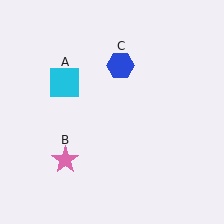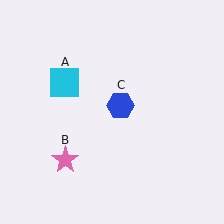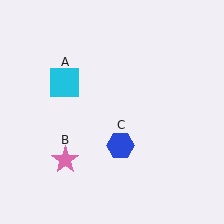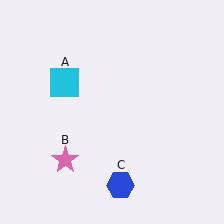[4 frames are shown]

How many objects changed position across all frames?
1 object changed position: blue hexagon (object C).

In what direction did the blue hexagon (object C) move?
The blue hexagon (object C) moved down.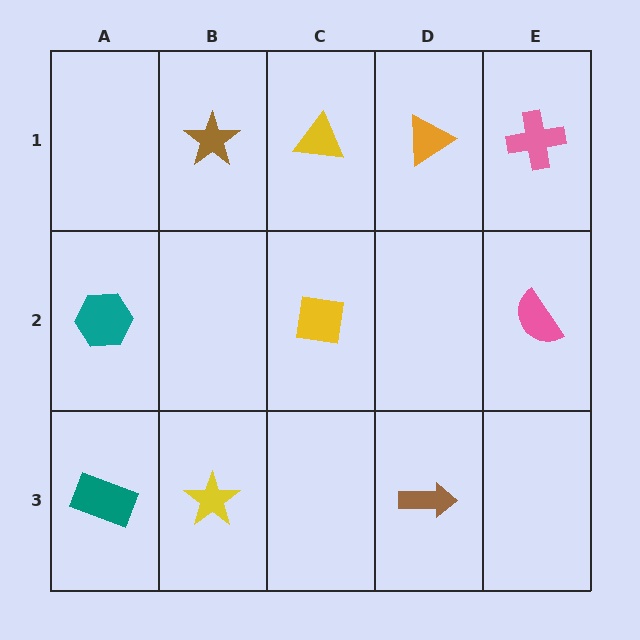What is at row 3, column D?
A brown arrow.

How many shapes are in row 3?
3 shapes.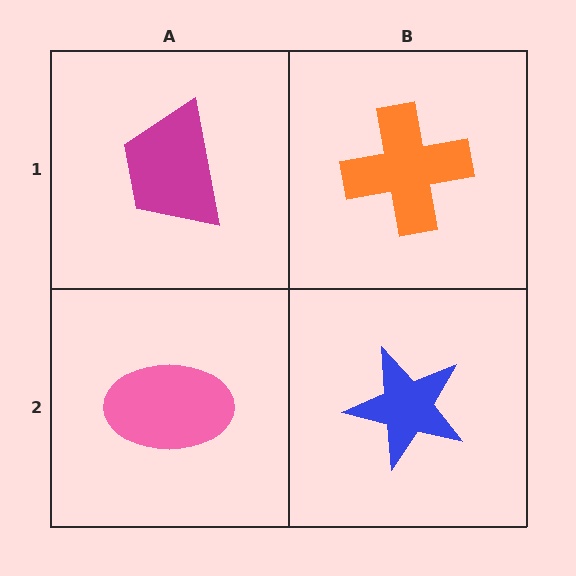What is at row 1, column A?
A magenta trapezoid.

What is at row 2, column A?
A pink ellipse.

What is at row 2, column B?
A blue star.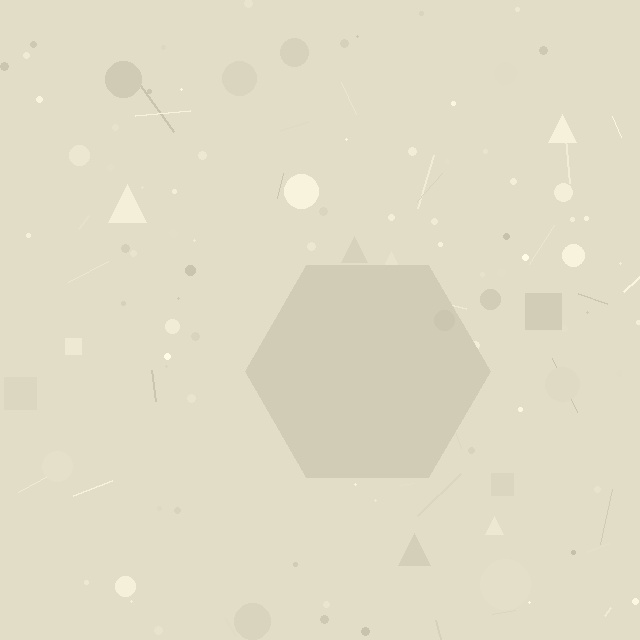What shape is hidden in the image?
A hexagon is hidden in the image.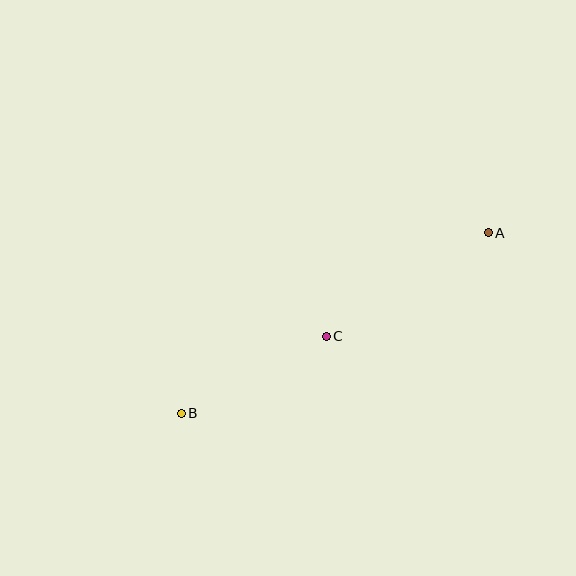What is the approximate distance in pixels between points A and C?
The distance between A and C is approximately 192 pixels.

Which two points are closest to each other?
Points B and C are closest to each other.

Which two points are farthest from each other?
Points A and B are farthest from each other.